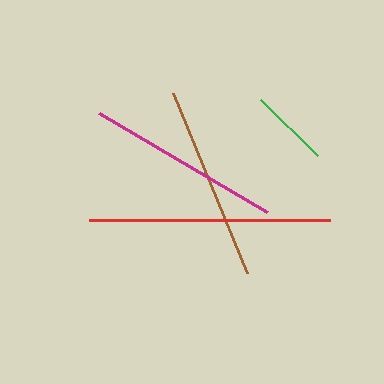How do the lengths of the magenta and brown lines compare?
The magenta and brown lines are approximately the same length.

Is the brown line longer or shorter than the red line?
The red line is longer than the brown line.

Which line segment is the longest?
The red line is the longest at approximately 241 pixels.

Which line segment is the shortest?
The green line is the shortest at approximately 80 pixels.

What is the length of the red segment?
The red segment is approximately 241 pixels long.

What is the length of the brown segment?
The brown segment is approximately 194 pixels long.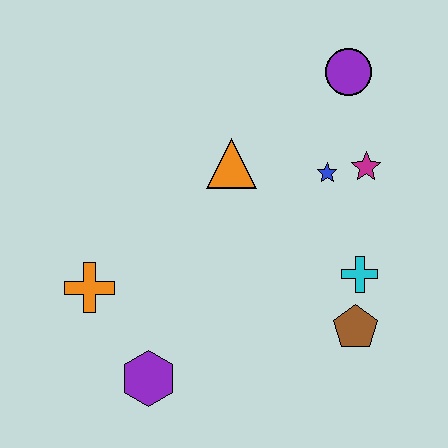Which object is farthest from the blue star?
The purple hexagon is farthest from the blue star.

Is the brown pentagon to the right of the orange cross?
Yes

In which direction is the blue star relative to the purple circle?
The blue star is below the purple circle.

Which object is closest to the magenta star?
The blue star is closest to the magenta star.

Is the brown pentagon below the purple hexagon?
No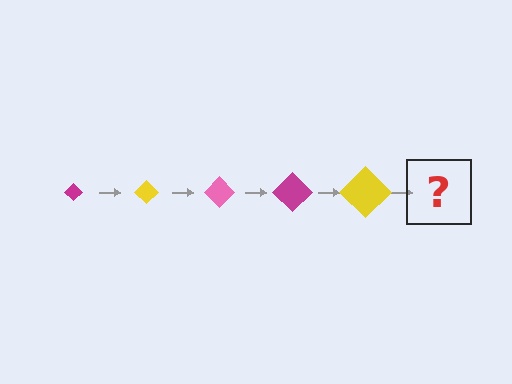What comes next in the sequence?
The next element should be a pink diamond, larger than the previous one.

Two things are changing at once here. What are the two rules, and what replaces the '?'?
The two rules are that the diamond grows larger each step and the color cycles through magenta, yellow, and pink. The '?' should be a pink diamond, larger than the previous one.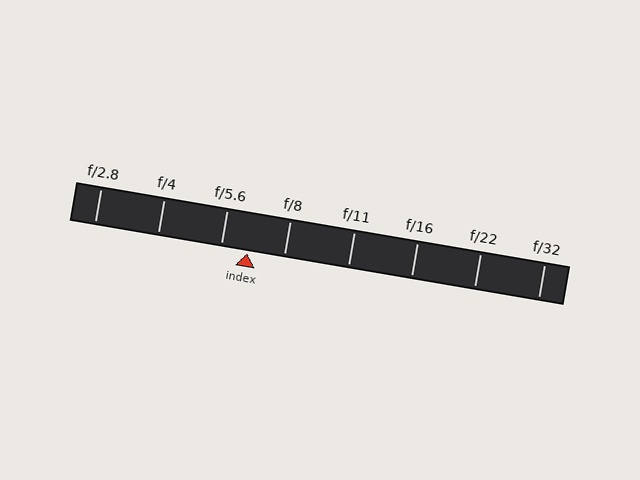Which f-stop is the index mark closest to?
The index mark is closest to f/5.6.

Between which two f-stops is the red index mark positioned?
The index mark is between f/5.6 and f/8.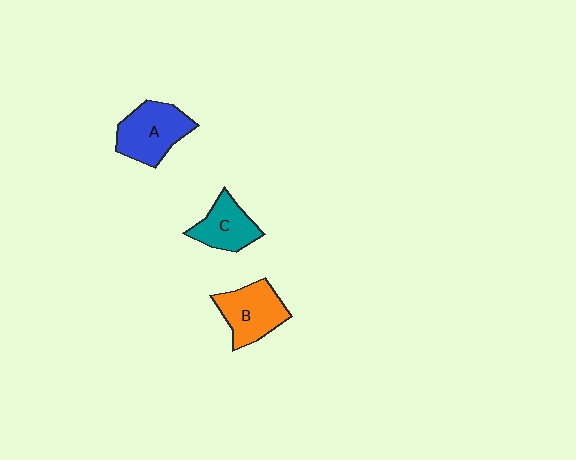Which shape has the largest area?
Shape A (blue).